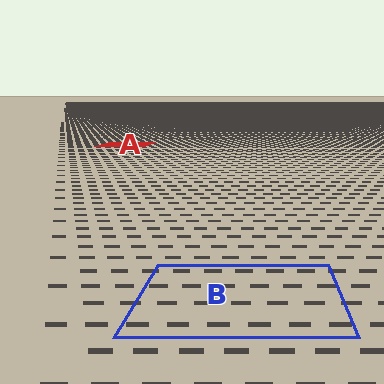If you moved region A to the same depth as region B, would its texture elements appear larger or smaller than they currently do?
They would appear larger. At a closer depth, the same texture elements are projected at a bigger on-screen size.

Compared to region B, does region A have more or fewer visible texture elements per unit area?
Region A has more texture elements per unit area — they are packed more densely because it is farther away.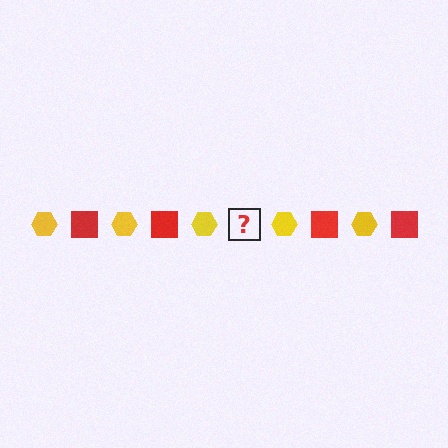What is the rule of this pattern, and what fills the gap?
The rule is that the pattern alternates between yellow hexagon and red square. The gap should be filled with a red square.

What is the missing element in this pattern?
The missing element is a red square.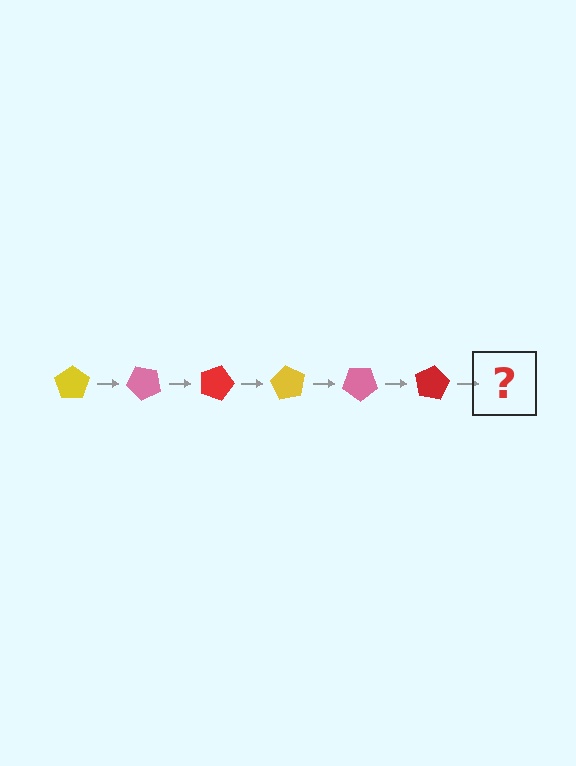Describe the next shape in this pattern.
It should be a yellow pentagon, rotated 270 degrees from the start.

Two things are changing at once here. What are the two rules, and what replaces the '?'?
The two rules are that it rotates 45 degrees each step and the color cycles through yellow, pink, and red. The '?' should be a yellow pentagon, rotated 270 degrees from the start.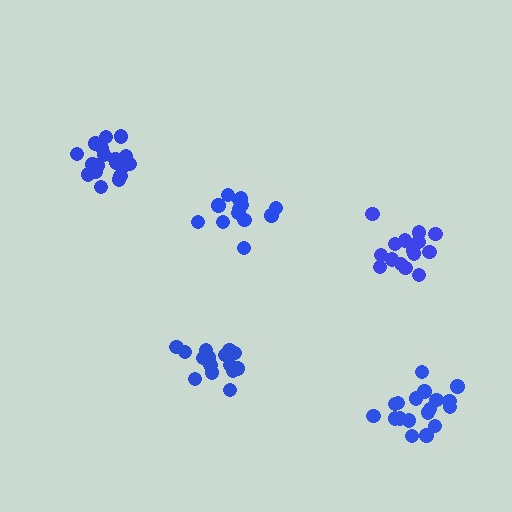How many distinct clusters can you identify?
There are 5 distinct clusters.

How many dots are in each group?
Group 1: 15 dots, Group 2: 13 dots, Group 3: 18 dots, Group 4: 18 dots, Group 5: 15 dots (79 total).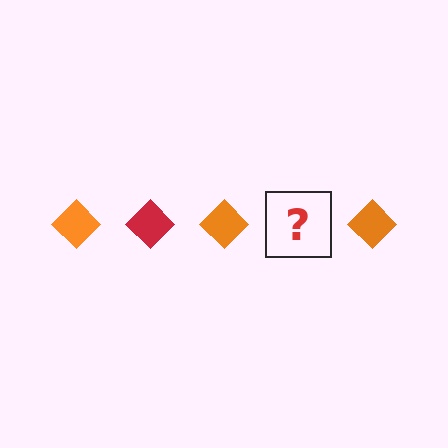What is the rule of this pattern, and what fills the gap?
The rule is that the pattern cycles through orange, red diamonds. The gap should be filled with a red diamond.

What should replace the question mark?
The question mark should be replaced with a red diamond.